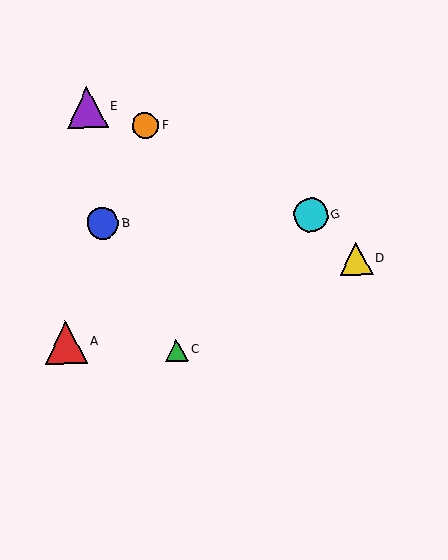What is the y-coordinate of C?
Object C is at y≈350.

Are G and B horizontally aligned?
Yes, both are at y≈215.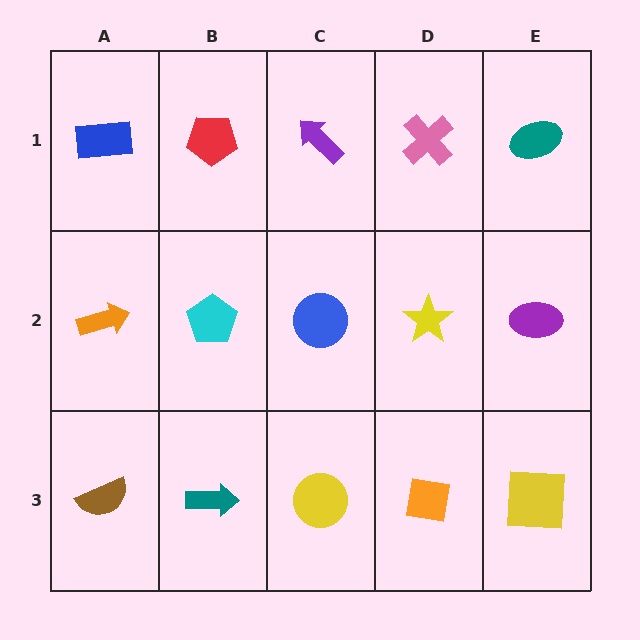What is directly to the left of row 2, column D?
A blue circle.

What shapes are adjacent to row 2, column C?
A purple arrow (row 1, column C), a yellow circle (row 3, column C), a cyan pentagon (row 2, column B), a yellow star (row 2, column D).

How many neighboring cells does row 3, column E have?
2.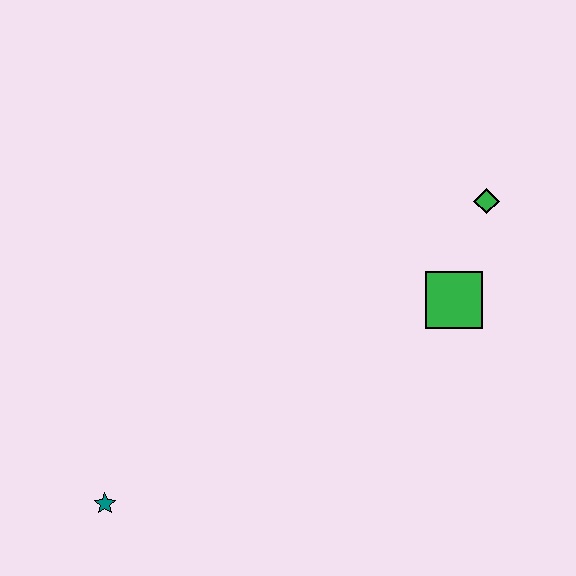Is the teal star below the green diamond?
Yes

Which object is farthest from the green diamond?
The teal star is farthest from the green diamond.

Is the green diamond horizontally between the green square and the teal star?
No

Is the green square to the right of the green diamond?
No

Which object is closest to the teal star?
The green square is closest to the teal star.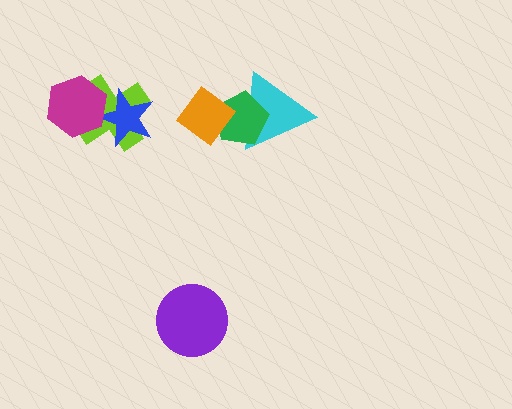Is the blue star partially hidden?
Yes, it is partially covered by another shape.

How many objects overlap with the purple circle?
0 objects overlap with the purple circle.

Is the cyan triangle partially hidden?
Yes, it is partially covered by another shape.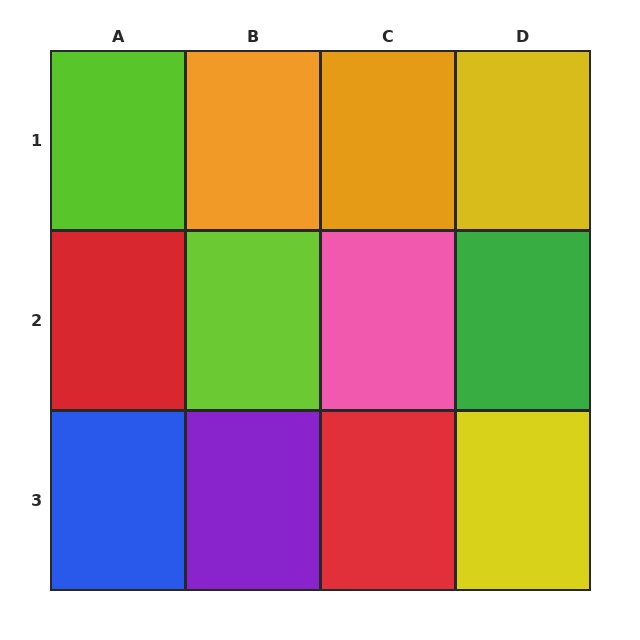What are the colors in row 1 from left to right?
Lime, orange, orange, yellow.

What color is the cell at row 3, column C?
Red.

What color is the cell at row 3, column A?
Blue.